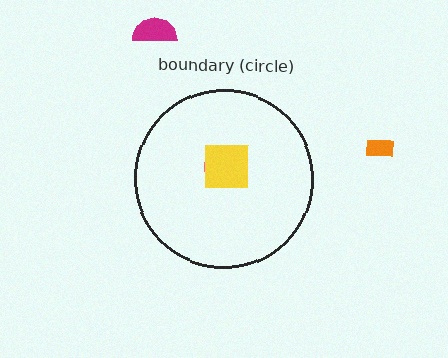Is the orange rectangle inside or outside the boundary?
Outside.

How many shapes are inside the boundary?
2 inside, 2 outside.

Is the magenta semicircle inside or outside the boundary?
Outside.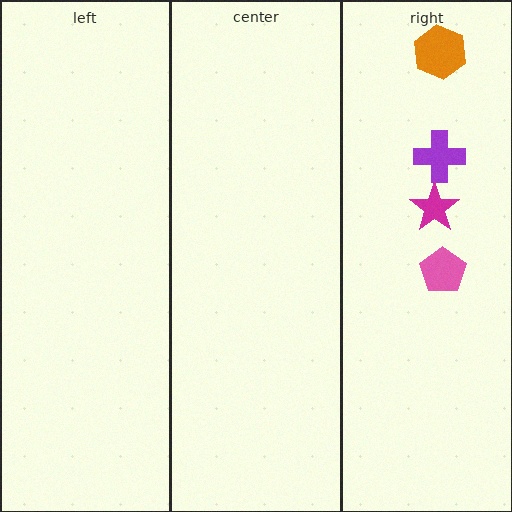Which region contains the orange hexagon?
The right region.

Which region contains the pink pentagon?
The right region.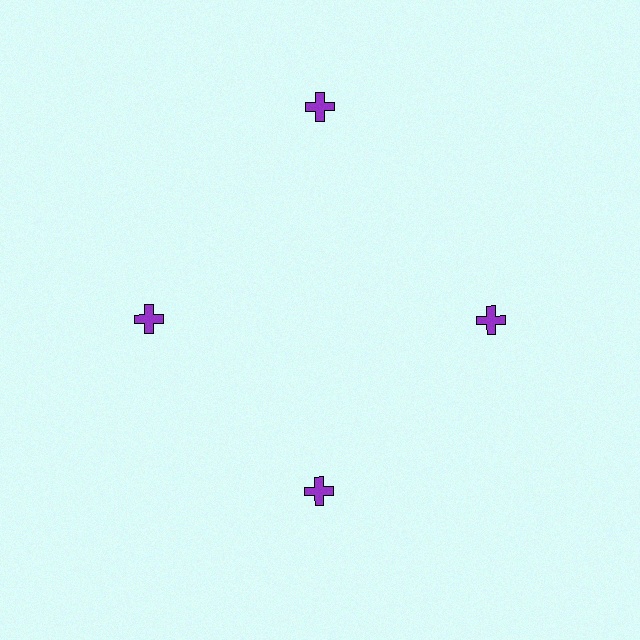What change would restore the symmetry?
The symmetry would be restored by moving it inward, back onto the ring so that all 4 crosses sit at equal angles and equal distance from the center.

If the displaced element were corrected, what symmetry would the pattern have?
It would have 4-fold rotational symmetry — the pattern would map onto itself every 90 degrees.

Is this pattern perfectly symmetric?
No. The 4 purple crosses are arranged in a ring, but one element near the 12 o'clock position is pushed outward from the center, breaking the 4-fold rotational symmetry.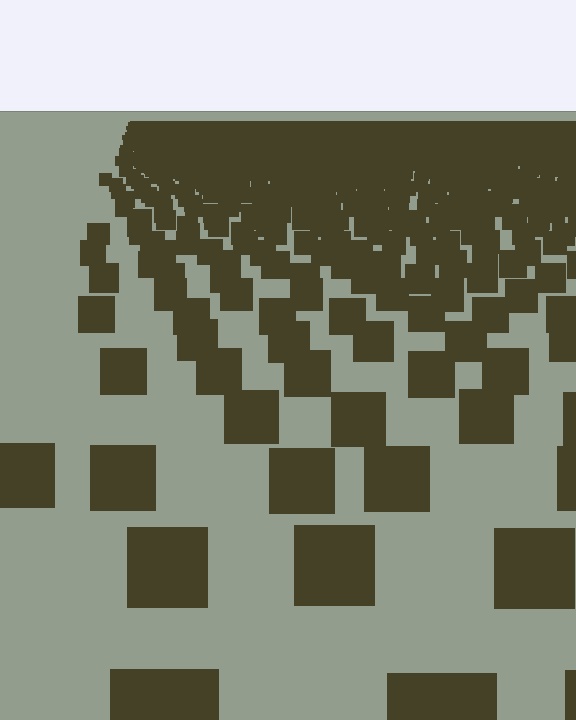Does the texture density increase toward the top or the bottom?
Density increases toward the top.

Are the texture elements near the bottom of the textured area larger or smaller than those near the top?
Larger. Near the bottom, elements are closer to the viewer and appear at a bigger on-screen size.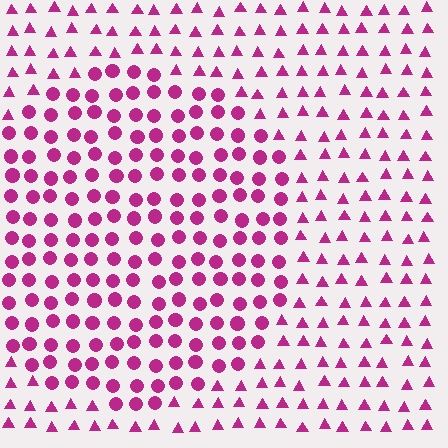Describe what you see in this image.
The image is filled with small magenta elements arranged in a uniform grid. A circle-shaped region contains circles, while the surrounding area contains triangles. The boundary is defined purely by the change in element shape.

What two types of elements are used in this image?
The image uses circles inside the circle region and triangles outside it.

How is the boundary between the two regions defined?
The boundary is defined by a change in element shape: circles inside vs. triangles outside. All elements share the same color and spacing.